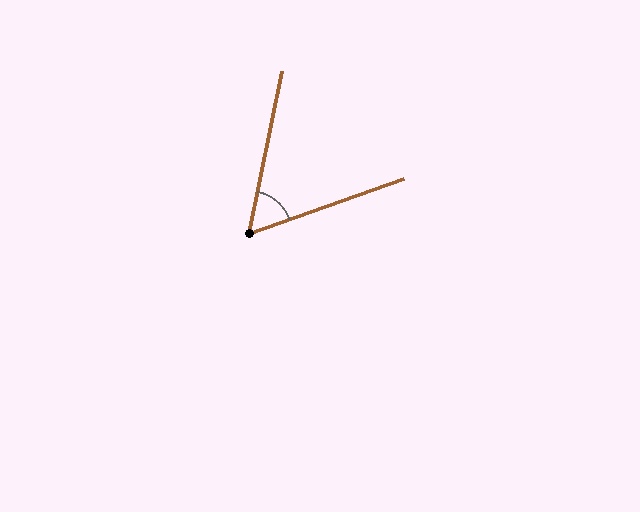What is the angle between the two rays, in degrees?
Approximately 59 degrees.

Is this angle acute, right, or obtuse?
It is acute.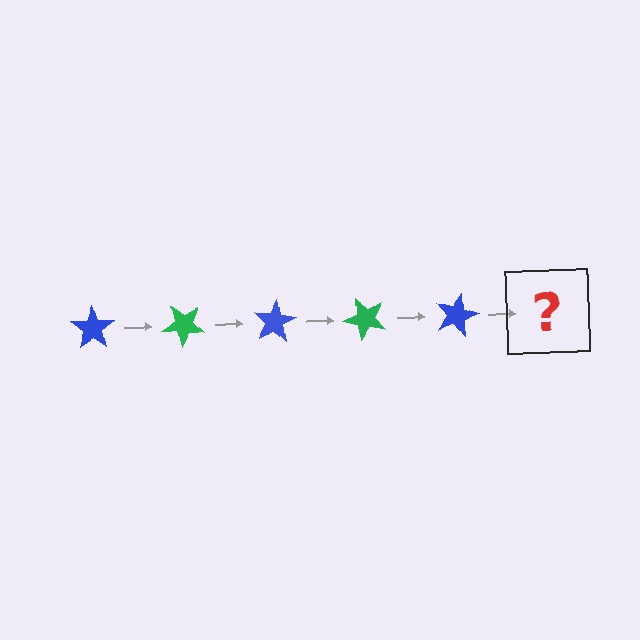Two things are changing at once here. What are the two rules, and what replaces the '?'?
The two rules are that it rotates 40 degrees each step and the color cycles through blue and green. The '?' should be a green star, rotated 200 degrees from the start.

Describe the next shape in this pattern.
It should be a green star, rotated 200 degrees from the start.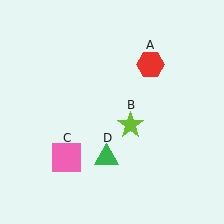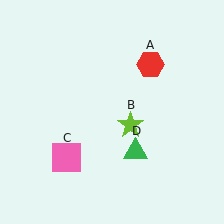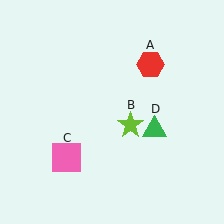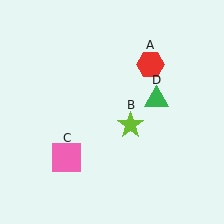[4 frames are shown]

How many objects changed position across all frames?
1 object changed position: green triangle (object D).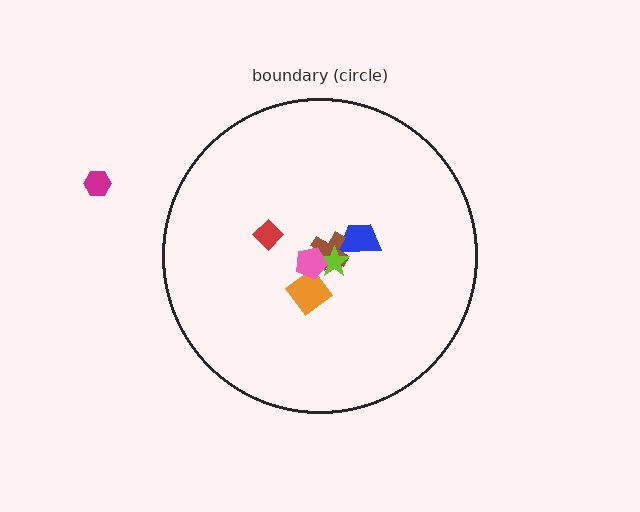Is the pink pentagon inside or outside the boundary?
Inside.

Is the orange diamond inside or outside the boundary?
Inside.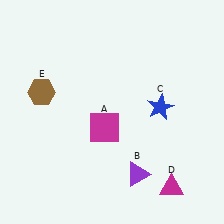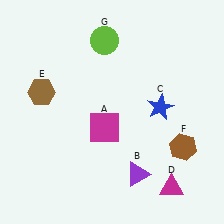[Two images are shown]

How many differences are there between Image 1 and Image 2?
There are 2 differences between the two images.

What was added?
A brown hexagon (F), a lime circle (G) were added in Image 2.